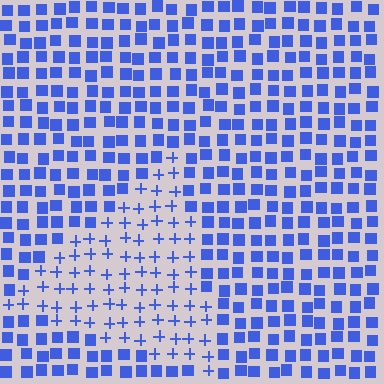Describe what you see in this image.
The image is filled with small blue elements arranged in a uniform grid. A triangle-shaped region contains plus signs, while the surrounding area contains squares. The boundary is defined purely by the change in element shape.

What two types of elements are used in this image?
The image uses plus signs inside the triangle region and squares outside it.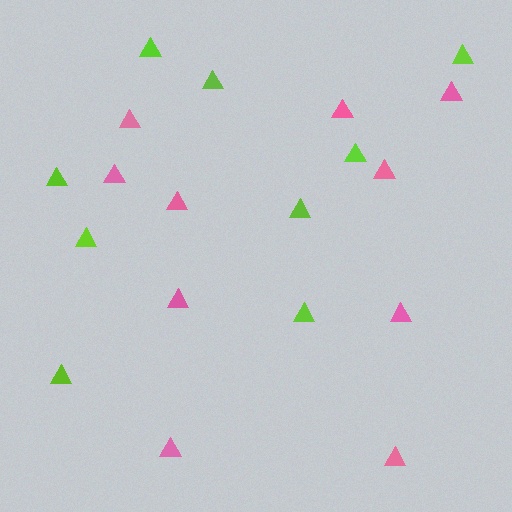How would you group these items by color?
There are 2 groups: one group of pink triangles (10) and one group of lime triangles (9).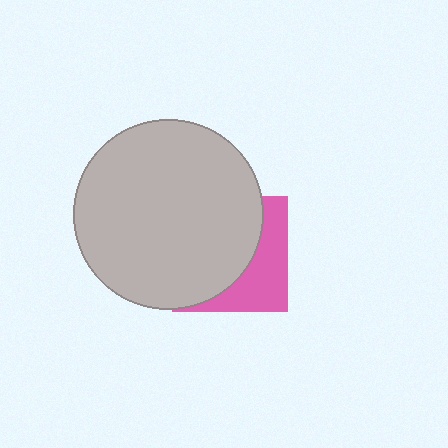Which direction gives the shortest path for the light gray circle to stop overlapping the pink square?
Moving left gives the shortest separation.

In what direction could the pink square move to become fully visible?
The pink square could move right. That would shift it out from behind the light gray circle entirely.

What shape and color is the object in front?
The object in front is a light gray circle.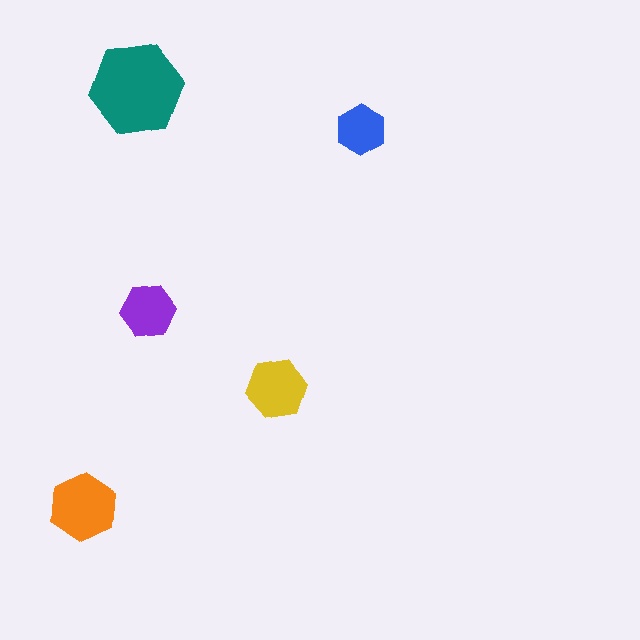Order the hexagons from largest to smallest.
the teal one, the orange one, the yellow one, the purple one, the blue one.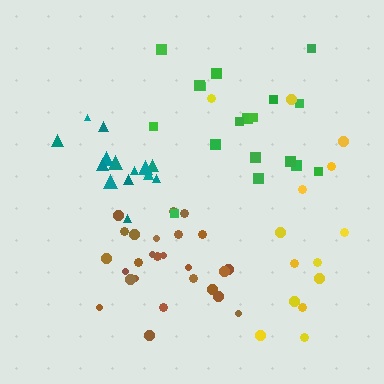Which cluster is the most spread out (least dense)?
Yellow.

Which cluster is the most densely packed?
Teal.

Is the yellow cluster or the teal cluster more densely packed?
Teal.